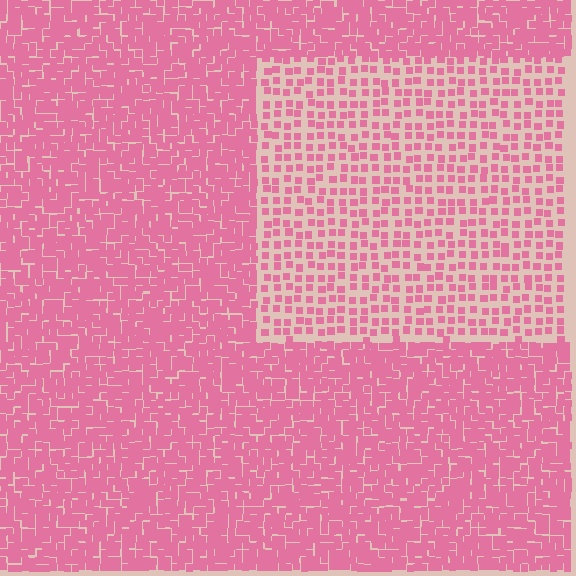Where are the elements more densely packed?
The elements are more densely packed outside the rectangle boundary.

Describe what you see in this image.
The image contains small pink elements arranged at two different densities. A rectangle-shaped region is visible where the elements are less densely packed than the surrounding area.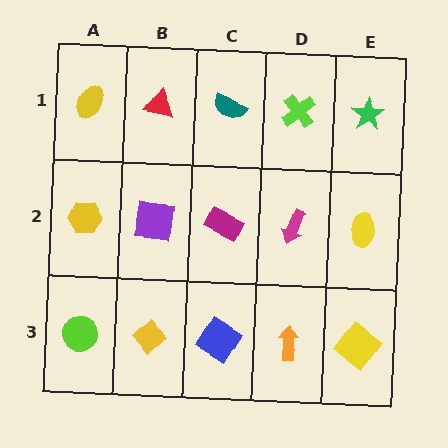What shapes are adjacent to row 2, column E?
A green star (row 1, column E), a yellow diamond (row 3, column E), a magenta arrow (row 2, column D).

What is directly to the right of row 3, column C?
An orange arrow.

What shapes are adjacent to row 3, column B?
A purple square (row 2, column B), a lime circle (row 3, column A), a blue diamond (row 3, column C).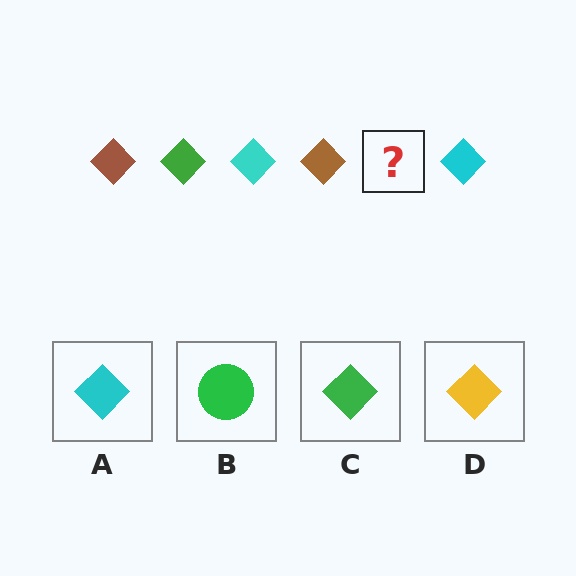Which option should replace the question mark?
Option C.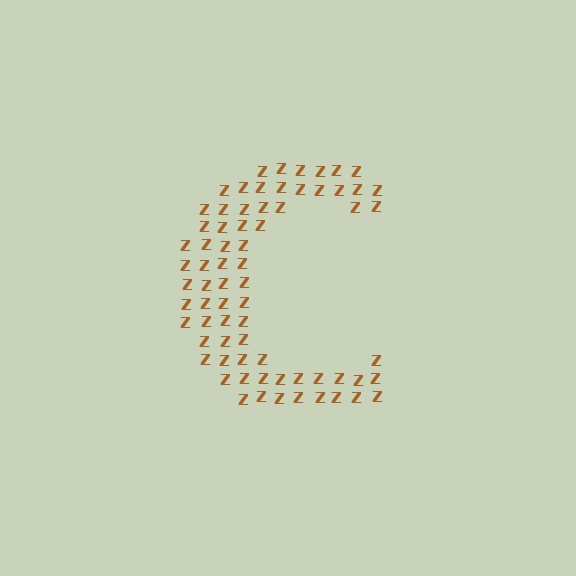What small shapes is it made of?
It is made of small letter Z's.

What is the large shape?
The large shape is the letter C.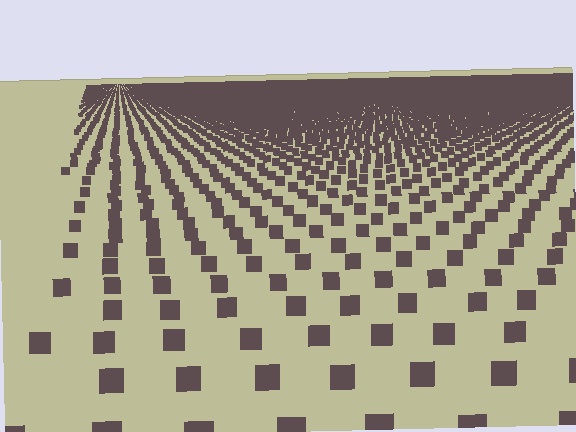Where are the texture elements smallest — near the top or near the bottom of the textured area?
Near the top.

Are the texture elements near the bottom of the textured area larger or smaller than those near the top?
Larger. Near the bottom, elements are closer to the viewer and appear at a bigger on-screen size.